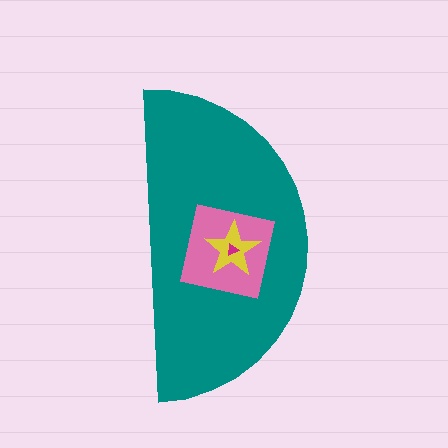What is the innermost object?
The magenta triangle.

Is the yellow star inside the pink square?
Yes.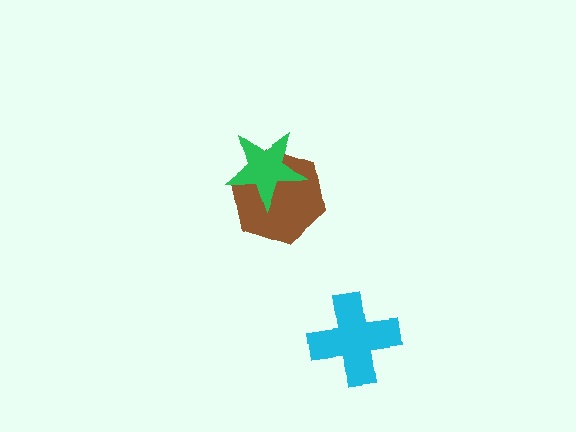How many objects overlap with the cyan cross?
0 objects overlap with the cyan cross.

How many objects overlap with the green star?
1 object overlaps with the green star.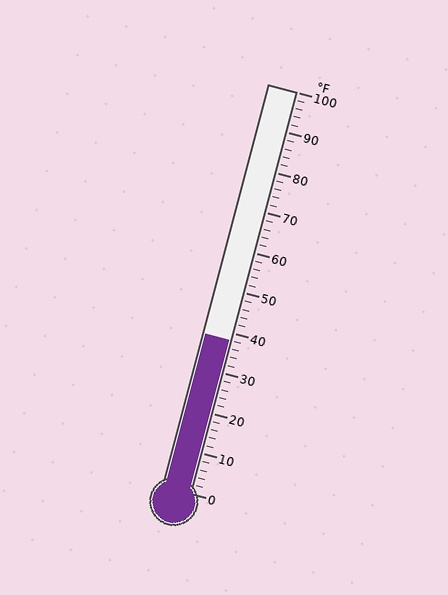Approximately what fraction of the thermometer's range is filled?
The thermometer is filled to approximately 40% of its range.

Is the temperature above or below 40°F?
The temperature is below 40°F.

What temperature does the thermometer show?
The thermometer shows approximately 38°F.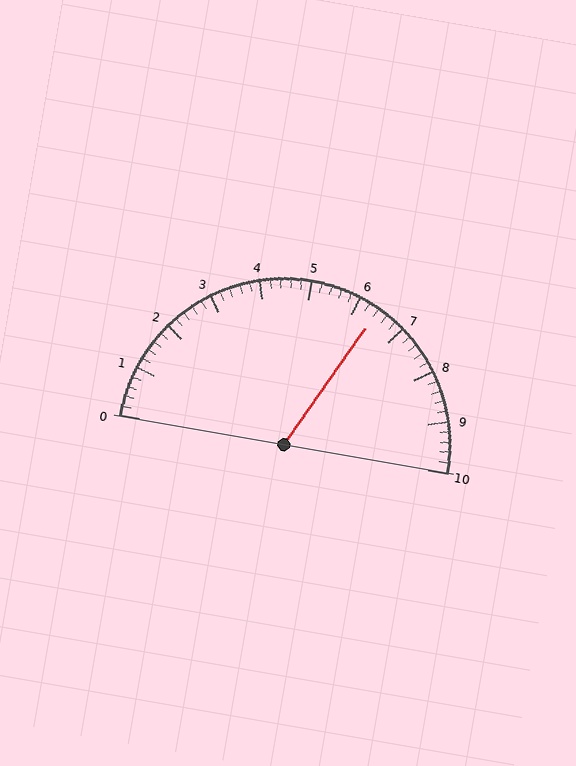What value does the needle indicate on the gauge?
The needle indicates approximately 6.4.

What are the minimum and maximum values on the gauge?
The gauge ranges from 0 to 10.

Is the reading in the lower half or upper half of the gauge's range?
The reading is in the upper half of the range (0 to 10).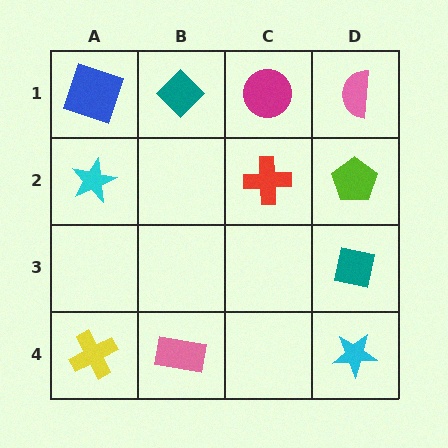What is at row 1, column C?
A magenta circle.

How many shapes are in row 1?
4 shapes.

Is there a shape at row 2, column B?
No, that cell is empty.